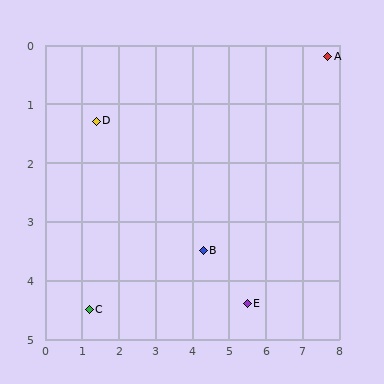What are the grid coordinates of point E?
Point E is at approximately (5.5, 4.4).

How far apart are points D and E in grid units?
Points D and E are about 5.1 grid units apart.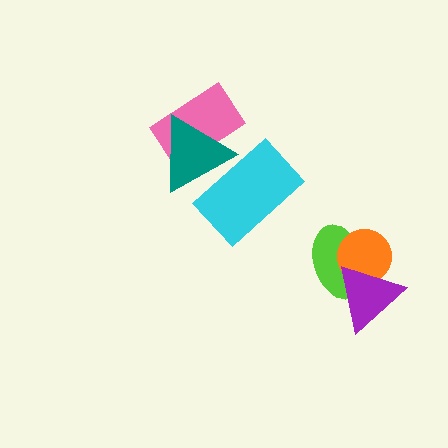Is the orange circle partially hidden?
Yes, it is partially covered by another shape.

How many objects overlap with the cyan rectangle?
1 object overlaps with the cyan rectangle.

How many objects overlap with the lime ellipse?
2 objects overlap with the lime ellipse.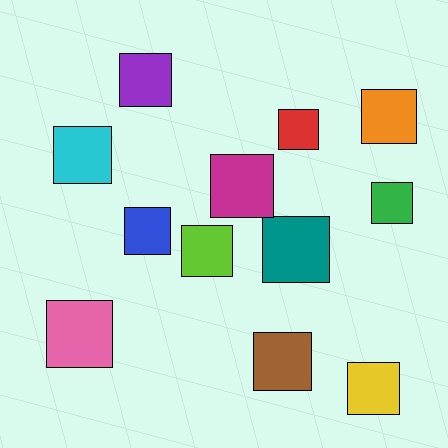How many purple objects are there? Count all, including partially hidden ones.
There is 1 purple object.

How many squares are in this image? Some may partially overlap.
There are 12 squares.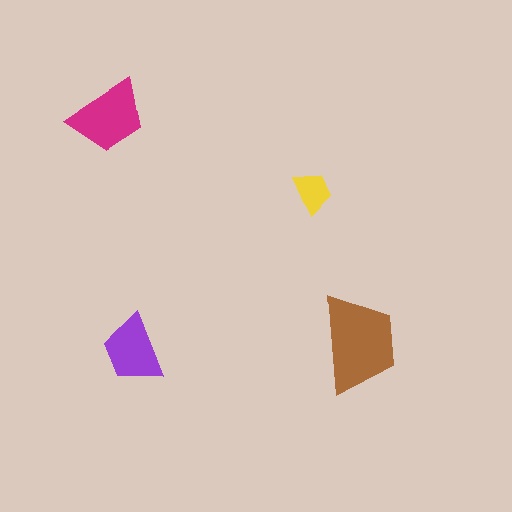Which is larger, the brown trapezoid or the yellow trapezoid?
The brown one.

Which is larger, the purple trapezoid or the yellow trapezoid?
The purple one.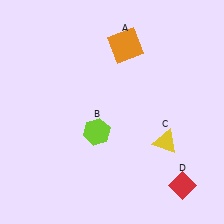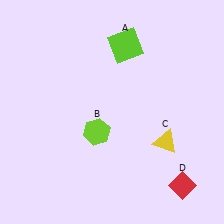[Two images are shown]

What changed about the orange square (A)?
In Image 1, A is orange. In Image 2, it changed to lime.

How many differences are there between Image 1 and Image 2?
There is 1 difference between the two images.